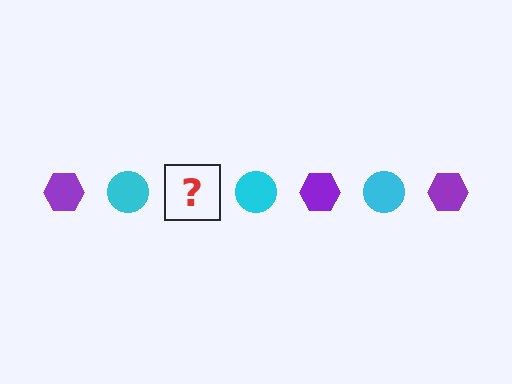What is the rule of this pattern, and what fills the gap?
The rule is that the pattern alternates between purple hexagon and cyan circle. The gap should be filled with a purple hexagon.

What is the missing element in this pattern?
The missing element is a purple hexagon.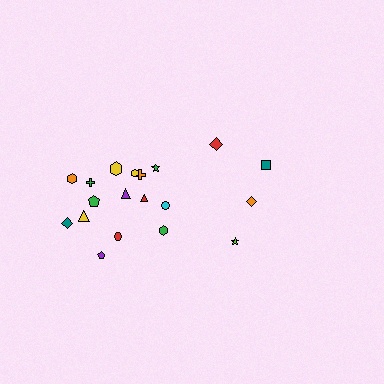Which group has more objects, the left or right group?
The left group.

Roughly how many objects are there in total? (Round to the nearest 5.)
Roughly 20 objects in total.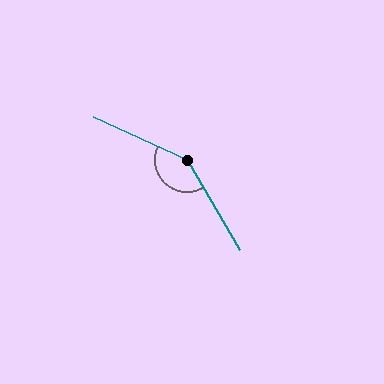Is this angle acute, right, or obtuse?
It is obtuse.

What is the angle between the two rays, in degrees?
Approximately 145 degrees.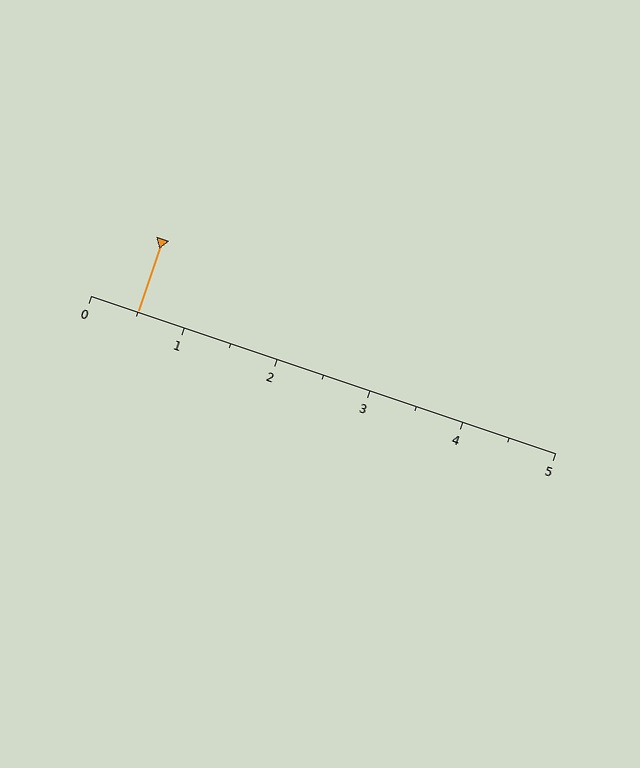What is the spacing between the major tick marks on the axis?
The major ticks are spaced 1 apart.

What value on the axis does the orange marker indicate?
The marker indicates approximately 0.5.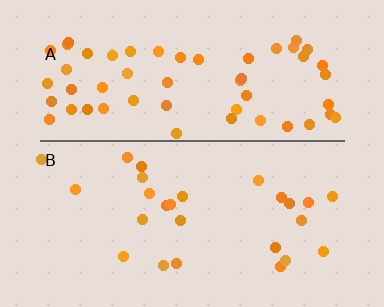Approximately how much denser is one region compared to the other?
Approximately 2.2× — region A over region B.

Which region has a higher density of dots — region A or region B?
A (the top).